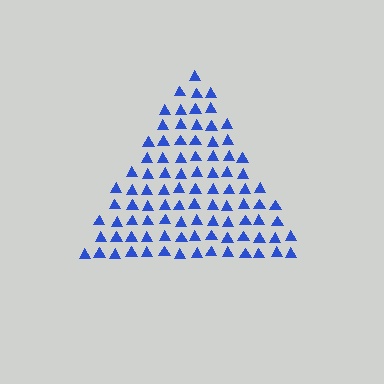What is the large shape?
The large shape is a triangle.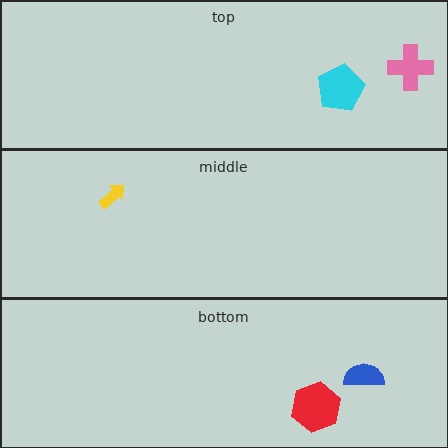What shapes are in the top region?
The cyan pentagon, the pink cross.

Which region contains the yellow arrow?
The middle region.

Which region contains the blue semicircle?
The bottom region.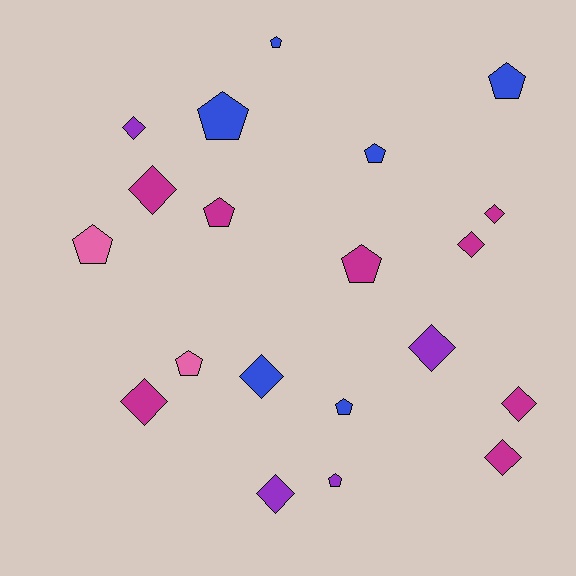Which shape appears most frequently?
Diamond, with 10 objects.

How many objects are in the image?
There are 20 objects.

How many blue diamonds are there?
There is 1 blue diamond.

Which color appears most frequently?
Magenta, with 8 objects.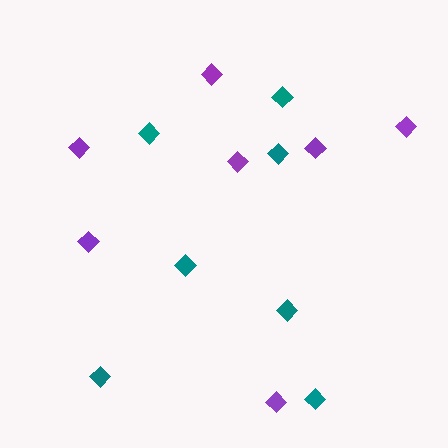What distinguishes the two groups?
There are 2 groups: one group of teal diamonds (7) and one group of purple diamonds (7).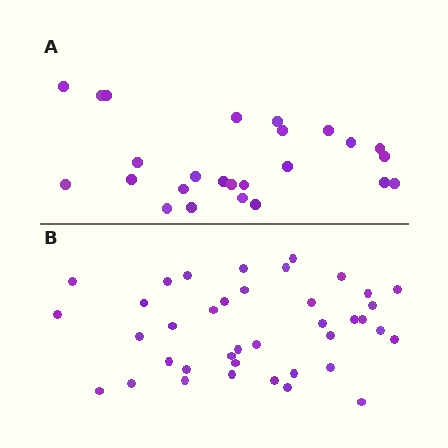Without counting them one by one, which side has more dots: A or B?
Region B (the bottom region) has more dots.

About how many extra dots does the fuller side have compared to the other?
Region B has approximately 15 more dots than region A.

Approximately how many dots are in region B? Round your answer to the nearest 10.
About 40 dots. (The exact count is 39, which rounds to 40.)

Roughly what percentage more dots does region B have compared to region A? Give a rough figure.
About 55% more.